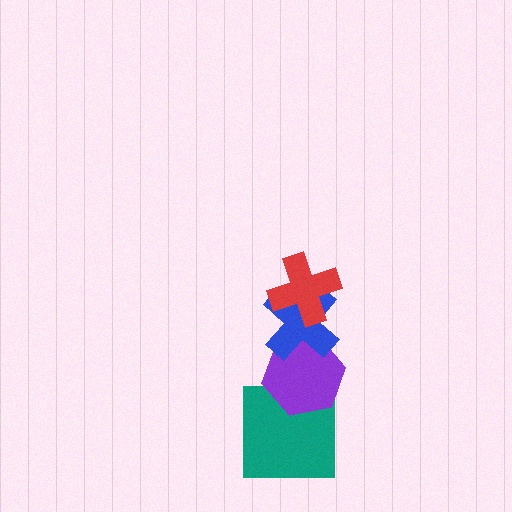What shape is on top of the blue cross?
The red cross is on top of the blue cross.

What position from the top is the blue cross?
The blue cross is 2nd from the top.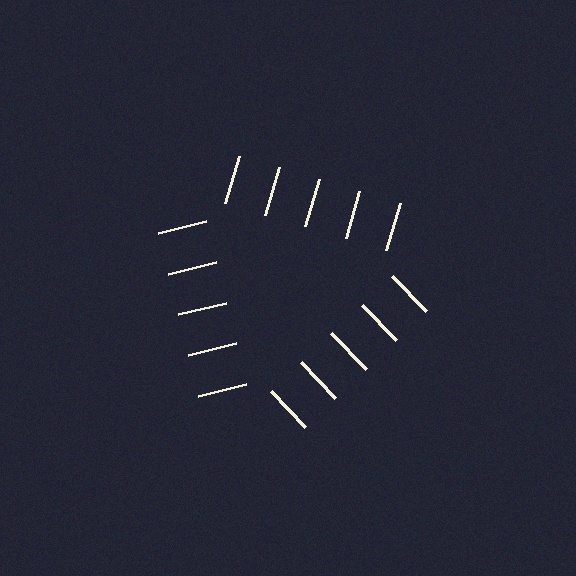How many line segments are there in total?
15 — 5 along each of the 3 edges.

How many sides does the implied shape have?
3 sides — the line-ends trace a triangle.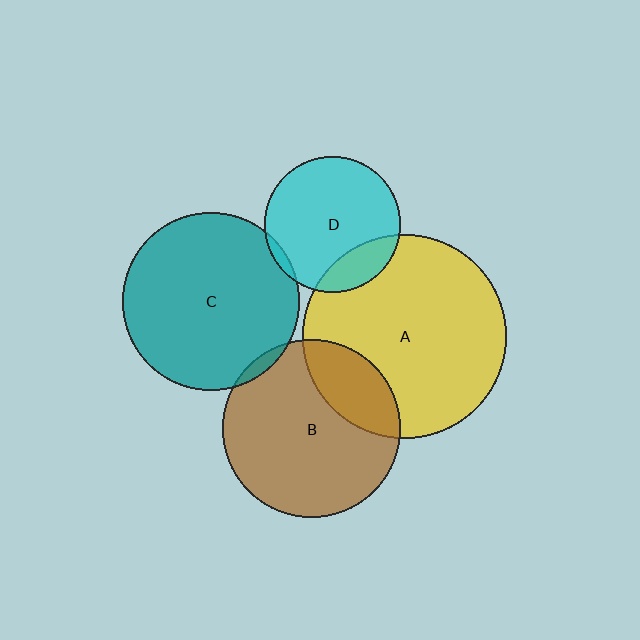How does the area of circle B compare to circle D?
Approximately 1.7 times.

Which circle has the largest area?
Circle A (yellow).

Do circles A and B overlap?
Yes.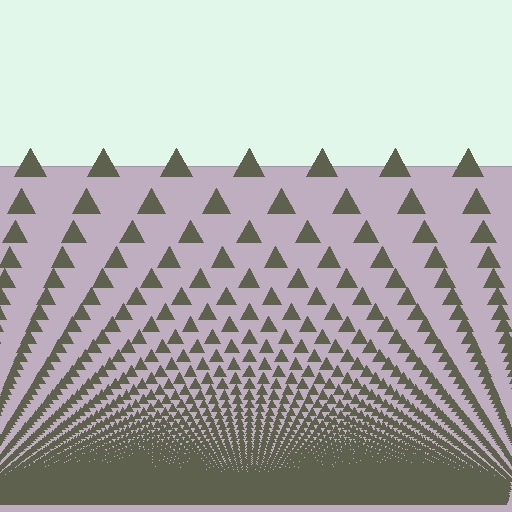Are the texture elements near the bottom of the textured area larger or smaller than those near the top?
Smaller. The gradient is inverted — elements near the bottom are smaller and denser.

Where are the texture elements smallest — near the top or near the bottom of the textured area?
Near the bottom.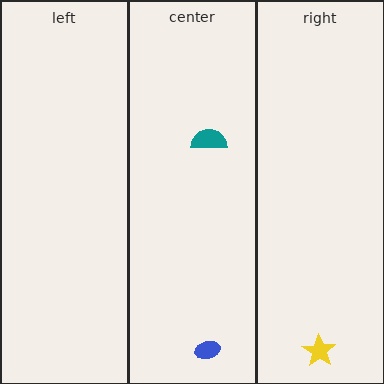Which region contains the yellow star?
The right region.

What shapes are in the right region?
The yellow star.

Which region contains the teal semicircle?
The center region.